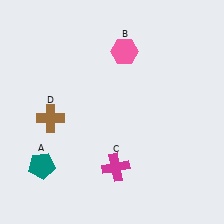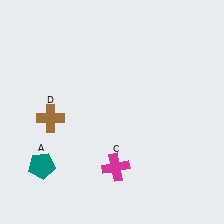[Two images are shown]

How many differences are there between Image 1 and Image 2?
There is 1 difference between the two images.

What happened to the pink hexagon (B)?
The pink hexagon (B) was removed in Image 2. It was in the top-right area of Image 1.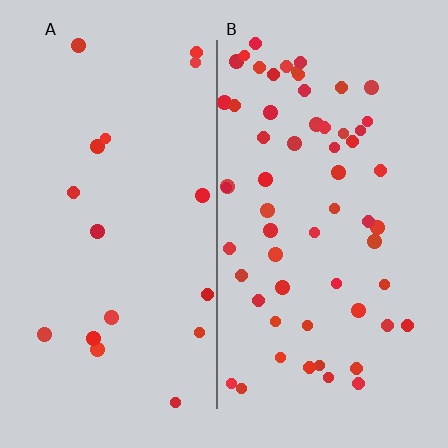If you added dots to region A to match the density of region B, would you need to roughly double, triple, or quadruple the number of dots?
Approximately triple.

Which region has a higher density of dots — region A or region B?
B (the right).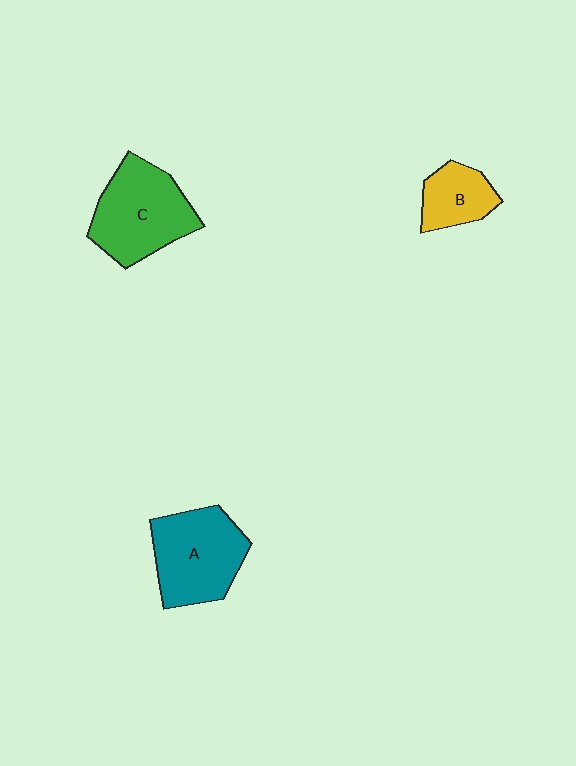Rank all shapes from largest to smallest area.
From largest to smallest: C (green), A (teal), B (yellow).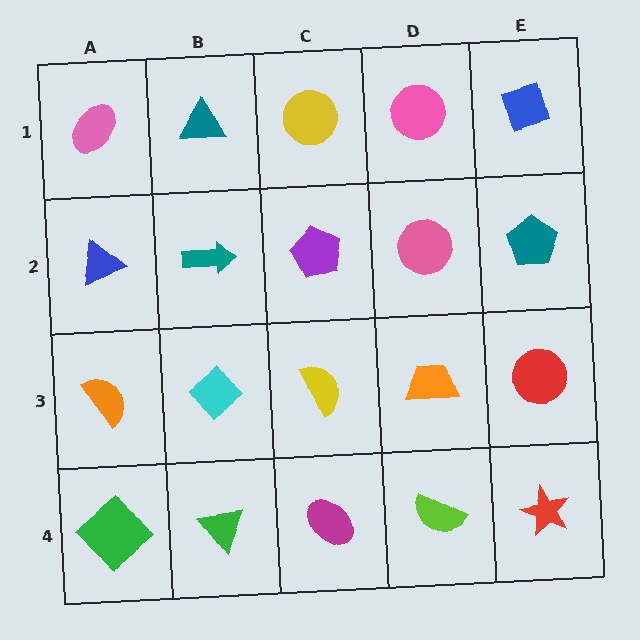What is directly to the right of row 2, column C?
A pink circle.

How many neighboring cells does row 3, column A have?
3.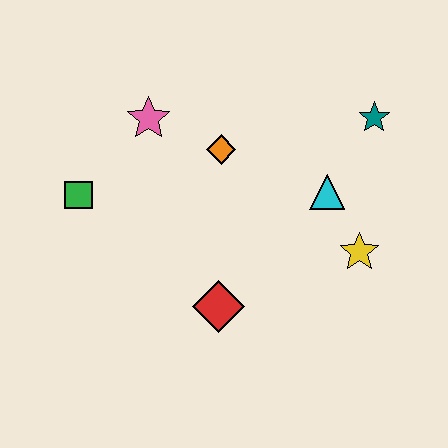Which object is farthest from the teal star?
The green square is farthest from the teal star.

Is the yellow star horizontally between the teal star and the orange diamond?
Yes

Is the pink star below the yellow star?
No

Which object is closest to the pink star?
The orange diamond is closest to the pink star.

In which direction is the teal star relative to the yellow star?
The teal star is above the yellow star.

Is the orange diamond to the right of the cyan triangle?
No